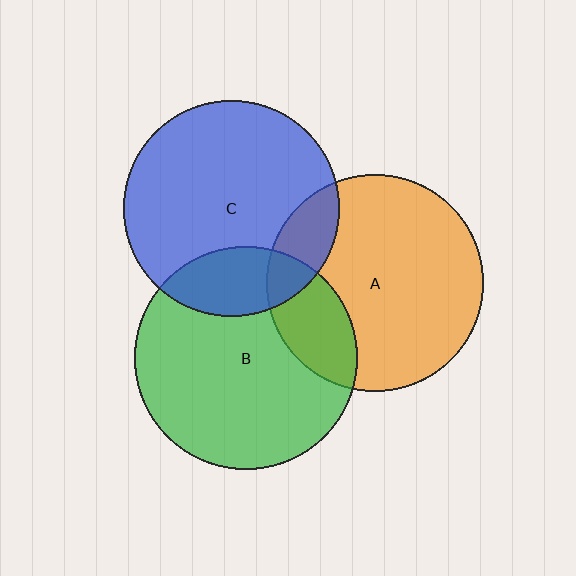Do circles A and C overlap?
Yes.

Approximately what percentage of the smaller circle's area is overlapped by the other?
Approximately 15%.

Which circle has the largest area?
Circle B (green).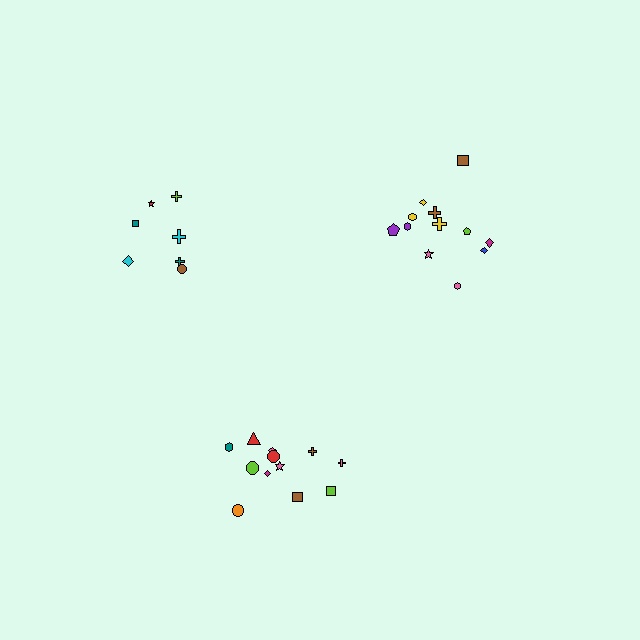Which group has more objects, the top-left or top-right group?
The top-right group.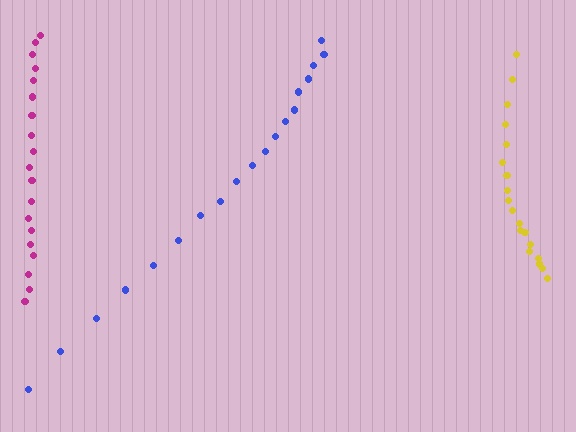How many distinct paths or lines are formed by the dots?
There are 3 distinct paths.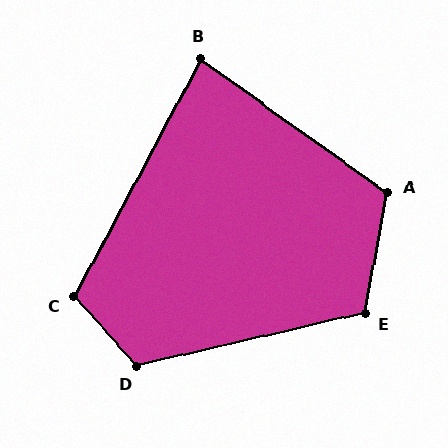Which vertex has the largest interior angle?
D, at approximately 119 degrees.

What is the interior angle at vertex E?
Approximately 114 degrees (obtuse).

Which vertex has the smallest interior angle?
B, at approximately 82 degrees.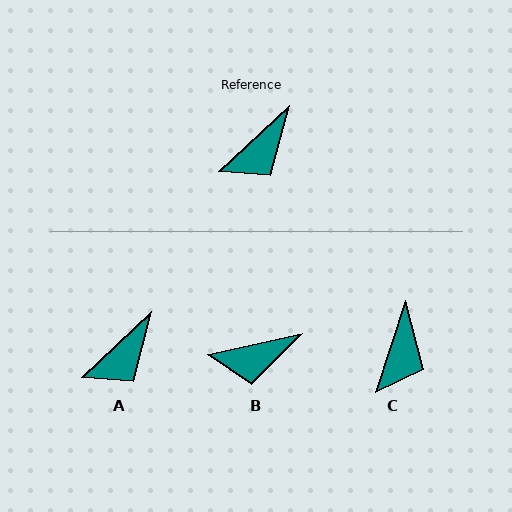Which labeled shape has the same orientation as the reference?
A.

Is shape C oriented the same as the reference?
No, it is off by about 29 degrees.